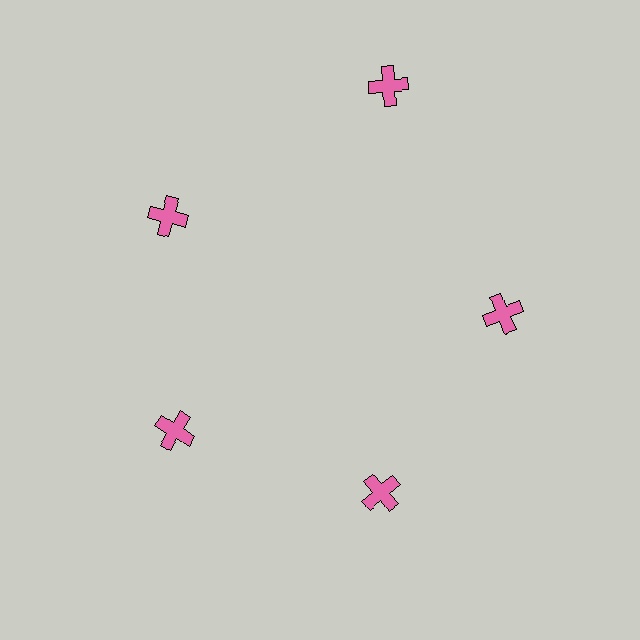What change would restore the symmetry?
The symmetry would be restored by moving it inward, back onto the ring so that all 5 crosses sit at equal angles and equal distance from the center.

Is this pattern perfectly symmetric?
No. The 5 pink crosses are arranged in a ring, but one element near the 1 o'clock position is pushed outward from the center, breaking the 5-fold rotational symmetry.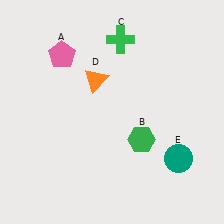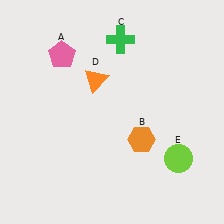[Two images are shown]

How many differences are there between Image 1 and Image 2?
There are 2 differences between the two images.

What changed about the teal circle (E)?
In Image 1, E is teal. In Image 2, it changed to lime.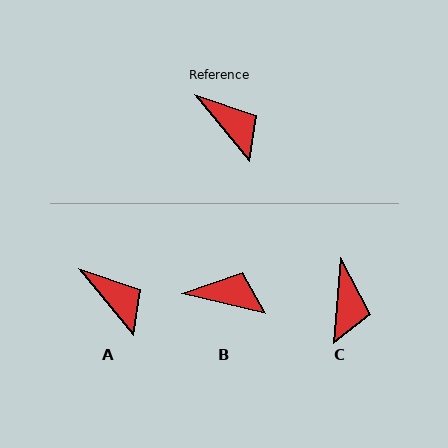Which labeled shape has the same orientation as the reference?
A.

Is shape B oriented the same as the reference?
No, it is off by about 37 degrees.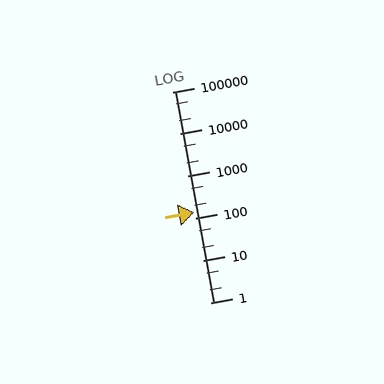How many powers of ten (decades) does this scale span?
The scale spans 5 decades, from 1 to 100000.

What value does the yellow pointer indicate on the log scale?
The pointer indicates approximately 140.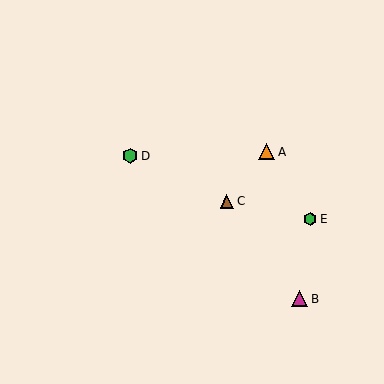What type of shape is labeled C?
Shape C is a brown triangle.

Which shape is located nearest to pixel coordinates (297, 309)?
The magenta triangle (labeled B) at (300, 299) is nearest to that location.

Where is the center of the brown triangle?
The center of the brown triangle is at (227, 201).